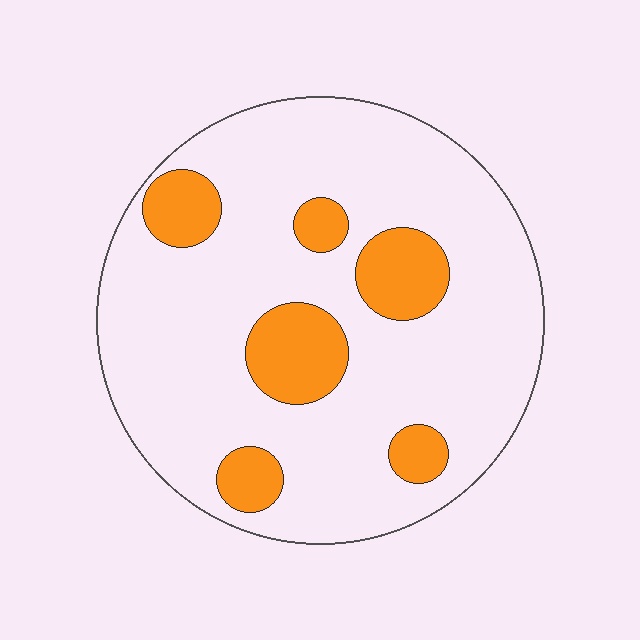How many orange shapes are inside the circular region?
6.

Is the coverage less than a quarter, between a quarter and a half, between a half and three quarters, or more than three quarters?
Less than a quarter.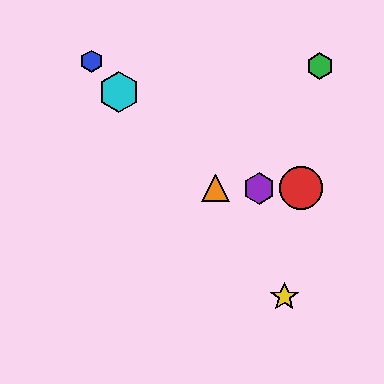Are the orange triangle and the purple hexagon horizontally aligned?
Yes, both are at y≈188.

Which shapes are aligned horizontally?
The red circle, the purple hexagon, the orange triangle are aligned horizontally.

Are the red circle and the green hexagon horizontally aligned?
No, the red circle is at y≈188 and the green hexagon is at y≈66.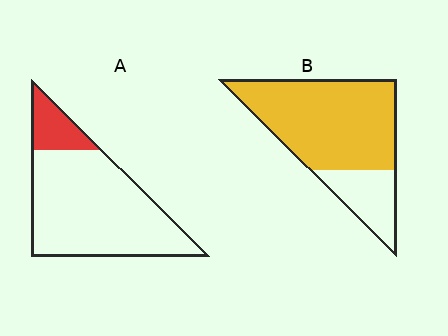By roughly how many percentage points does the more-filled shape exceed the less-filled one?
By roughly 60 percentage points (B over A).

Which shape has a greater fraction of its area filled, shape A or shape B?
Shape B.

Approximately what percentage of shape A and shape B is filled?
A is approximately 15% and B is approximately 75%.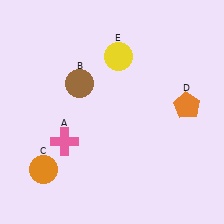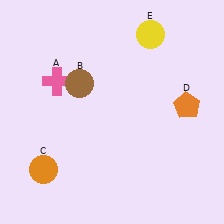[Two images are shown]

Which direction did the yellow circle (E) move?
The yellow circle (E) moved right.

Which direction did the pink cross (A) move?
The pink cross (A) moved up.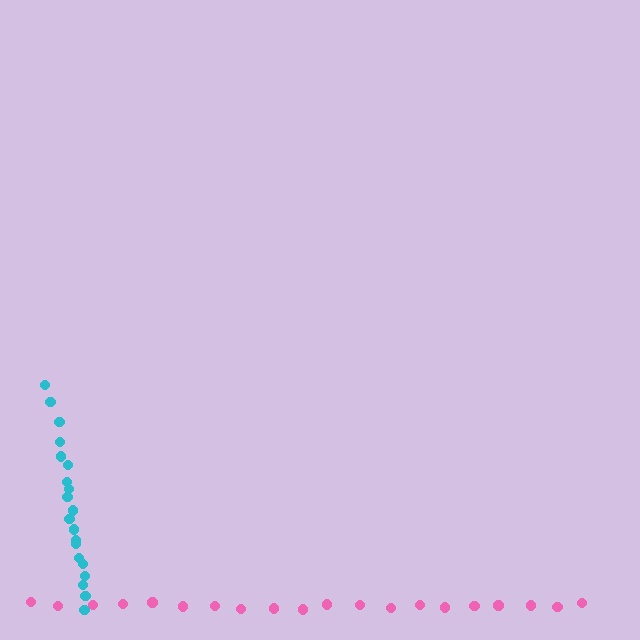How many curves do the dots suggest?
There are 2 distinct paths.